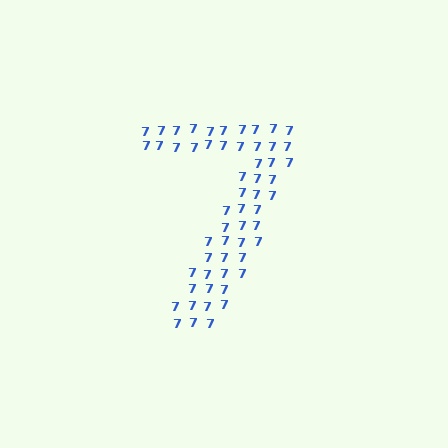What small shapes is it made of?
It is made of small digit 7's.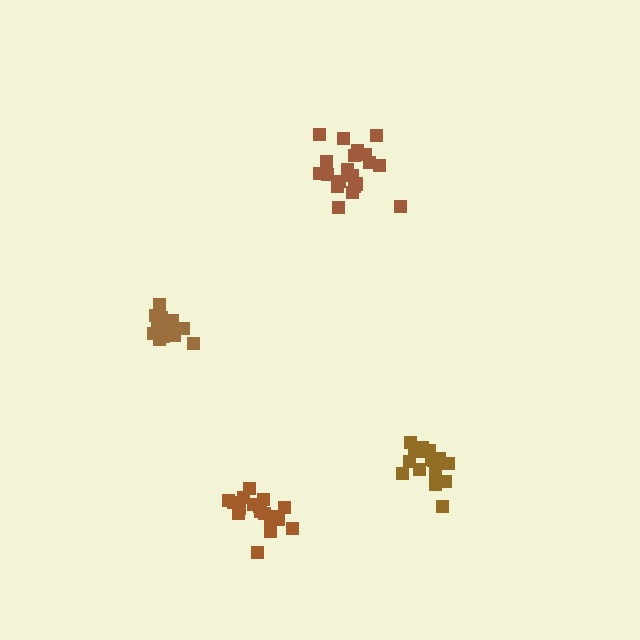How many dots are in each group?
Group 1: 16 dots, Group 2: 20 dots, Group 3: 18 dots, Group 4: 18 dots (72 total).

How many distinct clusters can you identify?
There are 4 distinct clusters.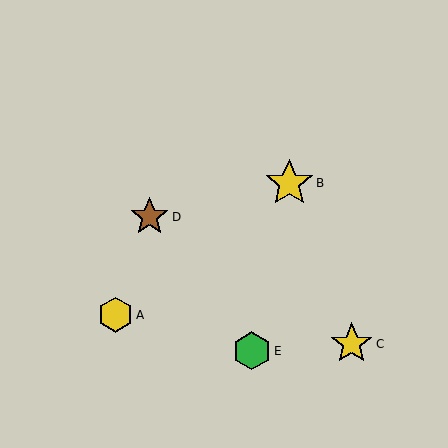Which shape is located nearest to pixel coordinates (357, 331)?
The yellow star (labeled C) at (352, 344) is nearest to that location.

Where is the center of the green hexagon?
The center of the green hexagon is at (252, 351).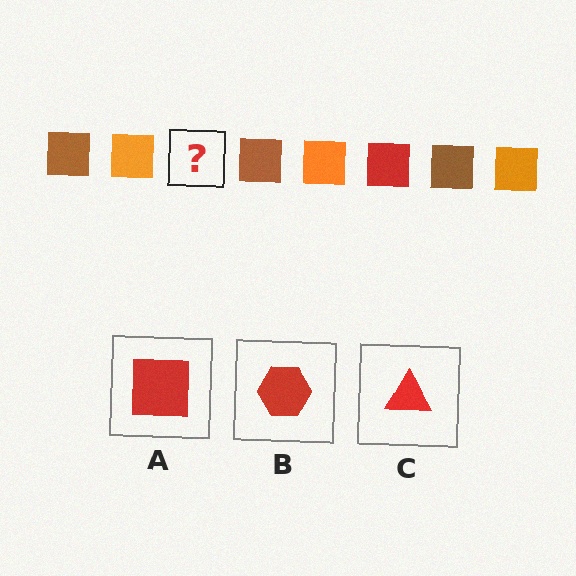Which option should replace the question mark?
Option A.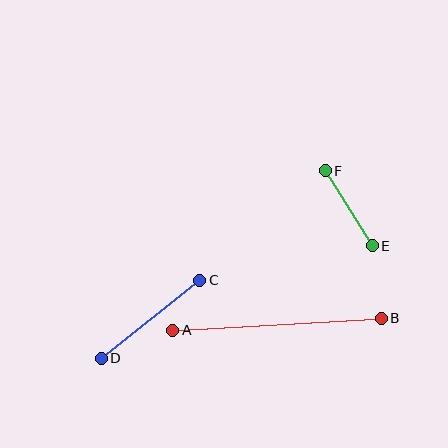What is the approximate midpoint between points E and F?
The midpoint is at approximately (349, 208) pixels.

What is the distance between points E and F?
The distance is approximately 89 pixels.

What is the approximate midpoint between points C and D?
The midpoint is at approximately (151, 319) pixels.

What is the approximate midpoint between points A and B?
The midpoint is at approximately (277, 324) pixels.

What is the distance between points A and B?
The distance is approximately 209 pixels.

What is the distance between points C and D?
The distance is approximately 126 pixels.